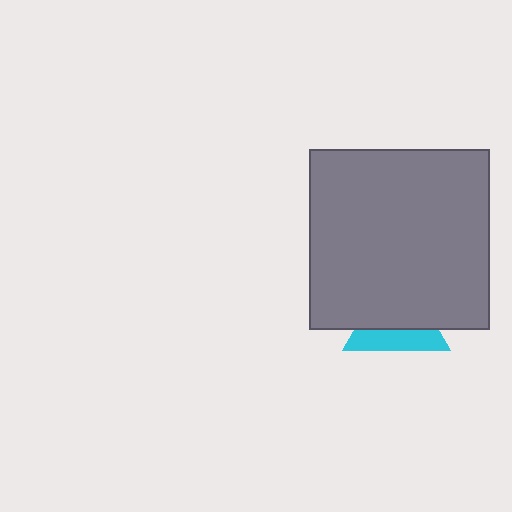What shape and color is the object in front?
The object in front is a gray square.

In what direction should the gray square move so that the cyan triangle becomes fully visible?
The gray square should move up. That is the shortest direction to clear the overlap and leave the cyan triangle fully visible.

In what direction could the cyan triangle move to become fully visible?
The cyan triangle could move down. That would shift it out from behind the gray square entirely.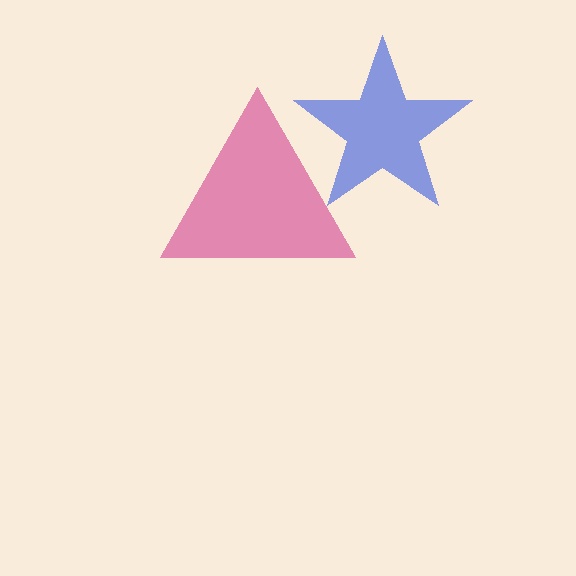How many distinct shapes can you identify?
There are 2 distinct shapes: a magenta triangle, a blue star.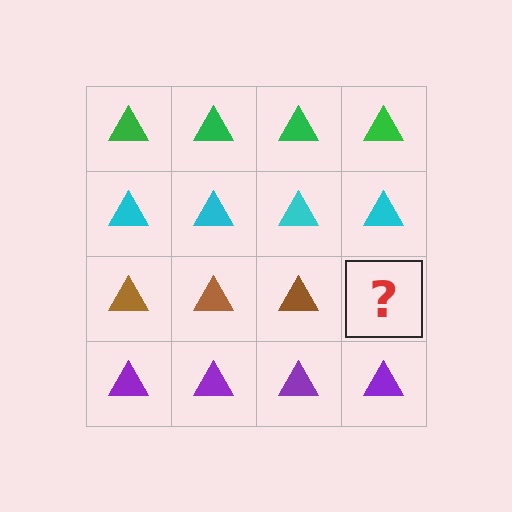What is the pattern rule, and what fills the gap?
The rule is that each row has a consistent color. The gap should be filled with a brown triangle.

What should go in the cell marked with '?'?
The missing cell should contain a brown triangle.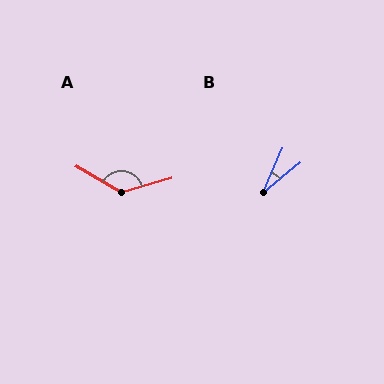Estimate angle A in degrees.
Approximately 134 degrees.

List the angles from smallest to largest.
B (27°), A (134°).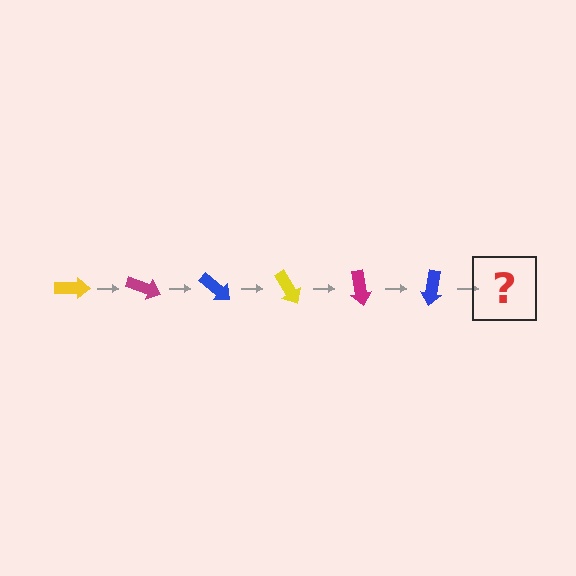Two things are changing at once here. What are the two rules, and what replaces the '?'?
The two rules are that it rotates 20 degrees each step and the color cycles through yellow, magenta, and blue. The '?' should be a yellow arrow, rotated 120 degrees from the start.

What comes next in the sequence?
The next element should be a yellow arrow, rotated 120 degrees from the start.